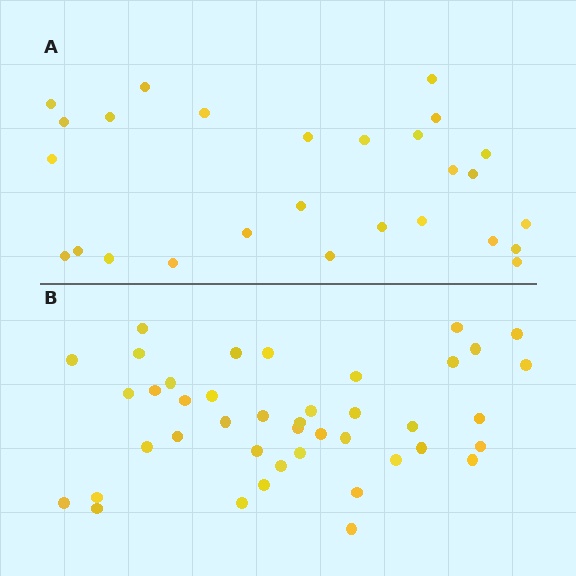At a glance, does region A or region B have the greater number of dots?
Region B (the bottom region) has more dots.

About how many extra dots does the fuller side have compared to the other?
Region B has approximately 15 more dots than region A.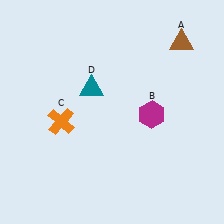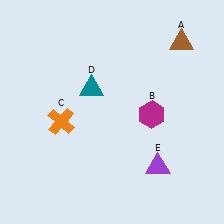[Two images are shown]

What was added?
A purple triangle (E) was added in Image 2.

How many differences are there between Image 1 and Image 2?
There is 1 difference between the two images.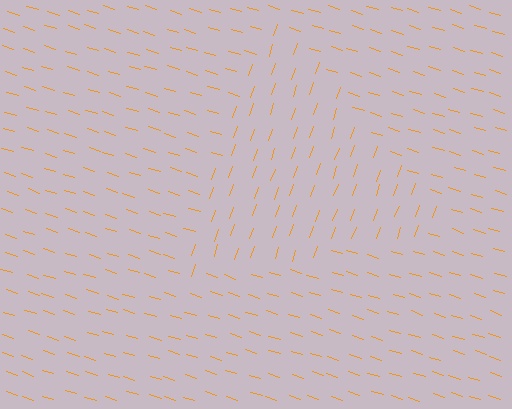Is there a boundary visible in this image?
Yes, there is a texture boundary formed by a change in line orientation.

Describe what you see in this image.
The image is filled with small orange line segments. A triangle region in the image has lines oriented differently from the surrounding lines, creating a visible texture boundary.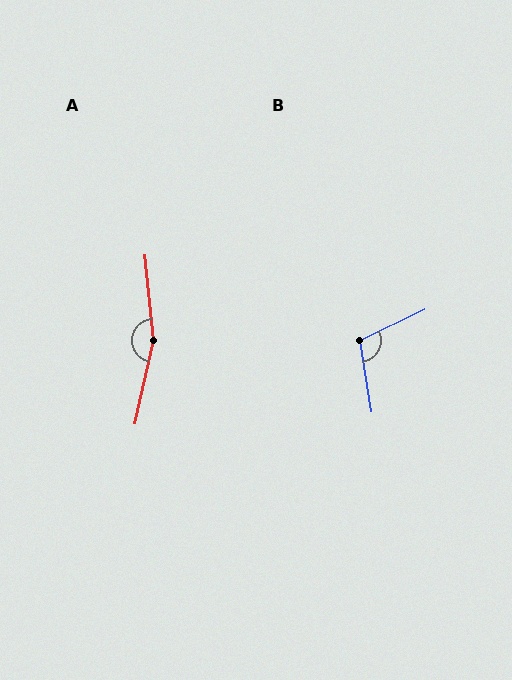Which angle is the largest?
A, at approximately 162 degrees.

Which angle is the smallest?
B, at approximately 107 degrees.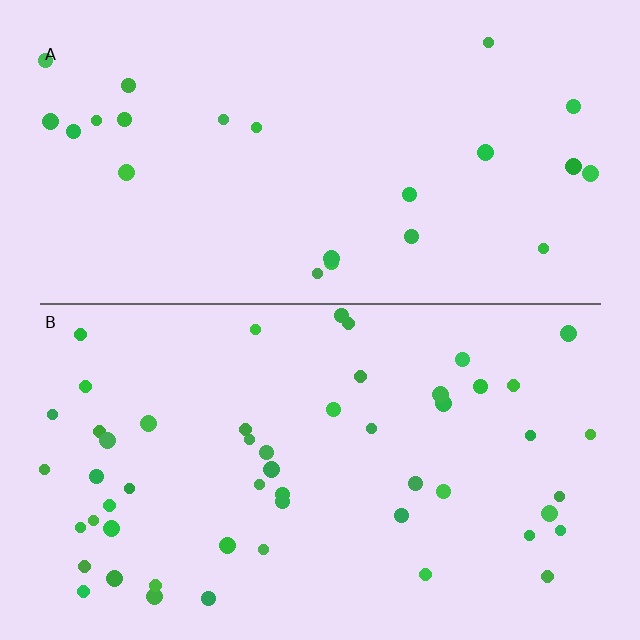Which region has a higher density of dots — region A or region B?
B (the bottom).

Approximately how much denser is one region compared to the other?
Approximately 2.3× — region B over region A.